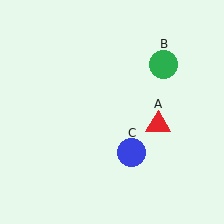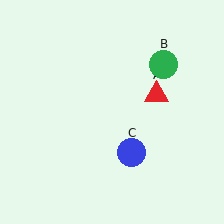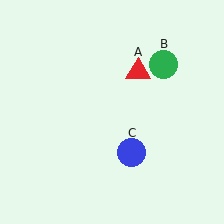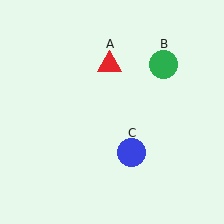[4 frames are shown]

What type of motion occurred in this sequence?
The red triangle (object A) rotated counterclockwise around the center of the scene.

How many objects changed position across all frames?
1 object changed position: red triangle (object A).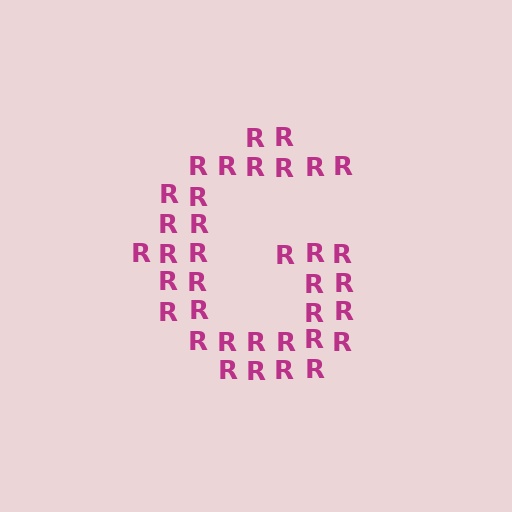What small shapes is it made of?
It is made of small letter R's.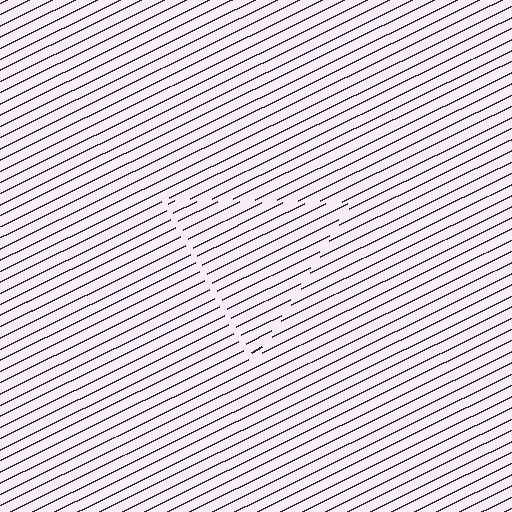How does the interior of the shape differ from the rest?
The interior of the shape contains the same grating, shifted by half a period — the contour is defined by the phase discontinuity where line-ends from the inner and outer gratings abut.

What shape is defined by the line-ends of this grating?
An illusory triangle. The interior of the shape contains the same grating, shifted by half a period — the contour is defined by the phase discontinuity where line-ends from the inner and outer gratings abut.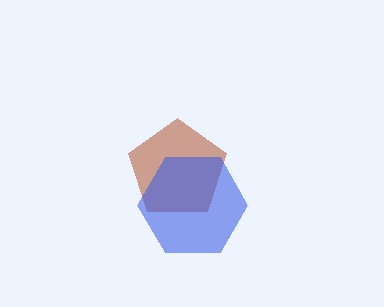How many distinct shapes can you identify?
There are 2 distinct shapes: a brown pentagon, a blue hexagon.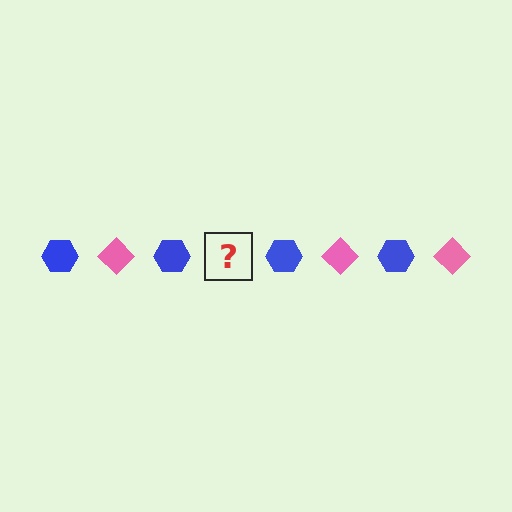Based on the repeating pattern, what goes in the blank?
The blank should be a pink diamond.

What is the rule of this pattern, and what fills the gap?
The rule is that the pattern alternates between blue hexagon and pink diamond. The gap should be filled with a pink diamond.